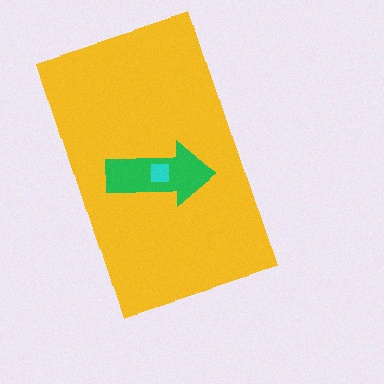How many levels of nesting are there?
3.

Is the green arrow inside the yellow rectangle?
Yes.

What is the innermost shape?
The cyan square.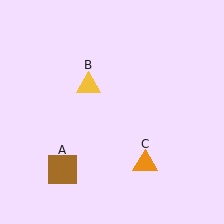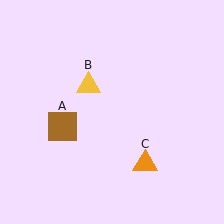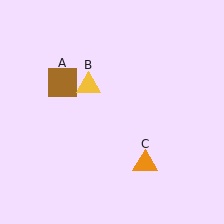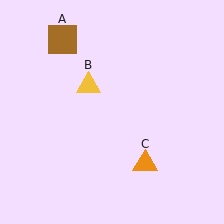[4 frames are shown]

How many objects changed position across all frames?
1 object changed position: brown square (object A).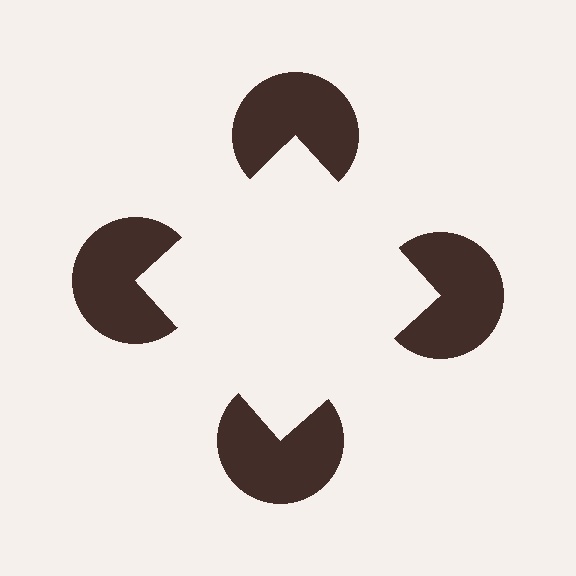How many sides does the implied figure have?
4 sides.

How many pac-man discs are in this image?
There are 4 — one at each vertex of the illusory square.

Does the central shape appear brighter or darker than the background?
It typically appears slightly brighter than the background, even though no actual brightness change is drawn.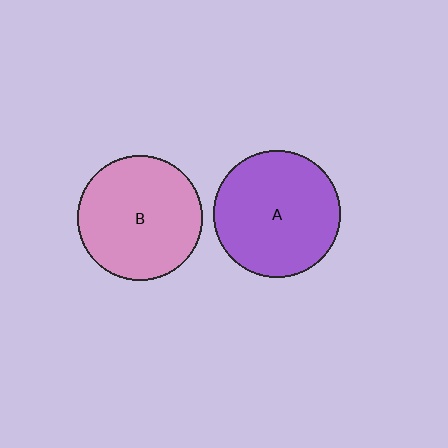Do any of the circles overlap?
No, none of the circles overlap.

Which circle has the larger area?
Circle A (purple).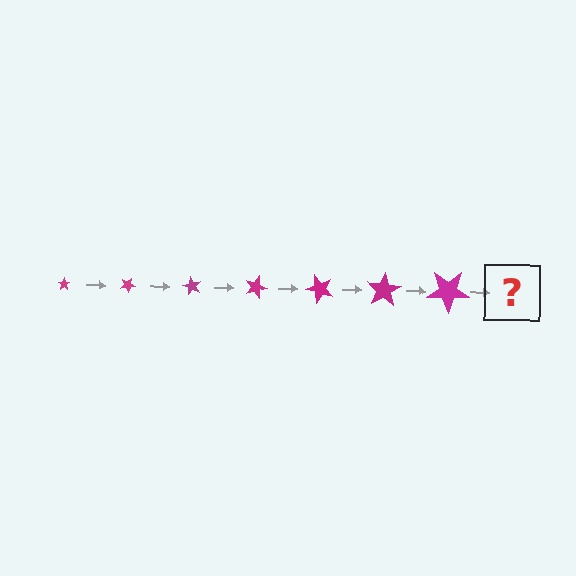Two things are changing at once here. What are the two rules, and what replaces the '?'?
The two rules are that the star grows larger each step and it rotates 30 degrees each step. The '?' should be a star, larger than the previous one and rotated 210 degrees from the start.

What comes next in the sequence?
The next element should be a star, larger than the previous one and rotated 210 degrees from the start.